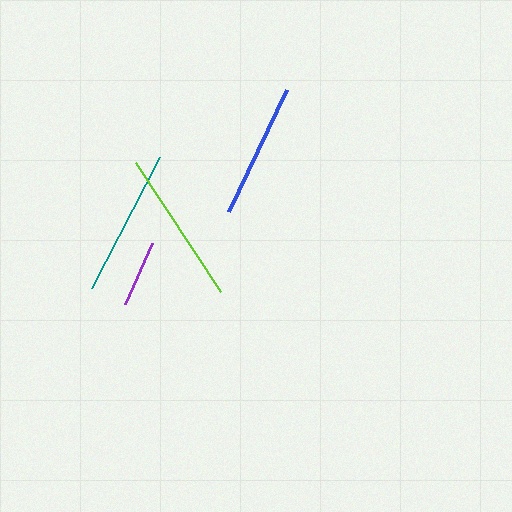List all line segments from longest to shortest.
From longest to shortest: lime, teal, blue, purple.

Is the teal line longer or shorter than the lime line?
The lime line is longer than the teal line.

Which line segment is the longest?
The lime line is the longest at approximately 155 pixels.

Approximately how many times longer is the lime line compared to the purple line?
The lime line is approximately 2.3 times the length of the purple line.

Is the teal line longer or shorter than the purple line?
The teal line is longer than the purple line.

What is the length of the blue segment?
The blue segment is approximately 135 pixels long.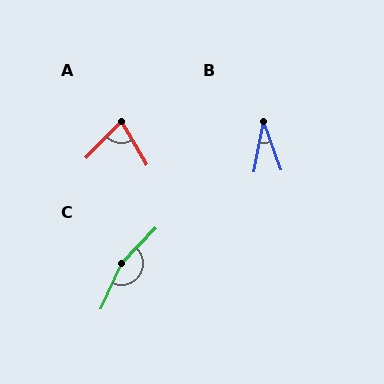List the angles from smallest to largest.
B (32°), A (75°), C (160°).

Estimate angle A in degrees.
Approximately 75 degrees.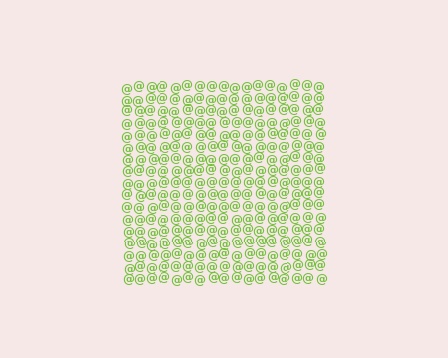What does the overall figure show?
The overall figure shows a square.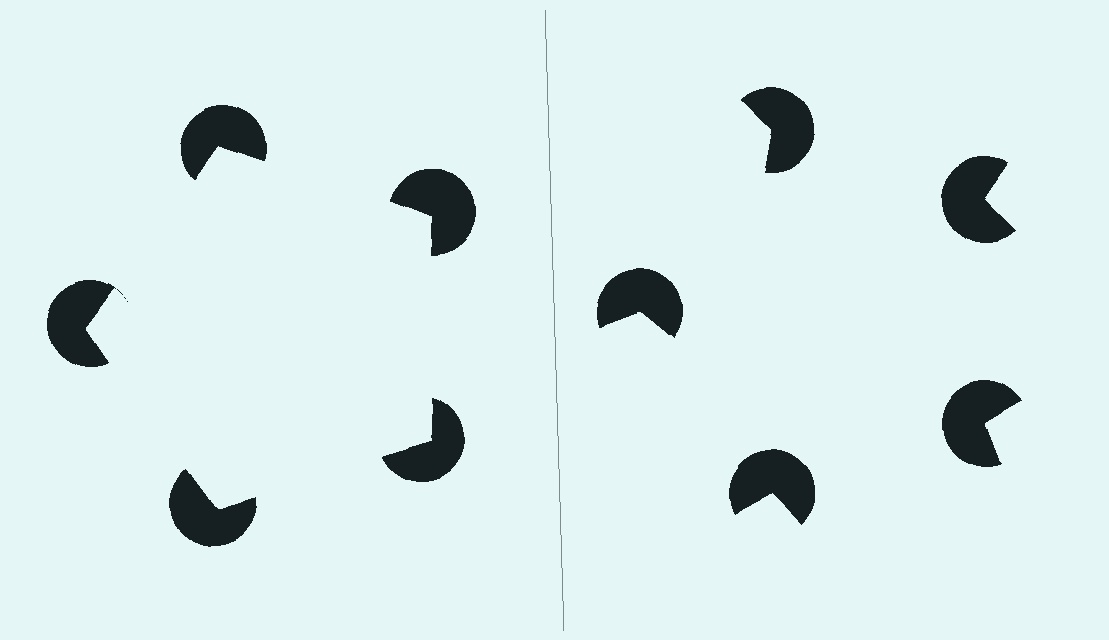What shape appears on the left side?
An illusory pentagon.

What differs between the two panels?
The pac-man discs are positioned identically on both sides; only the wedge orientations differ. On the left they align to a pentagon; on the right they are misaligned.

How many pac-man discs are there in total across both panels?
10 — 5 on each side.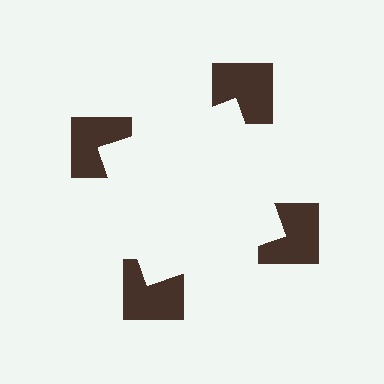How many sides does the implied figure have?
4 sides.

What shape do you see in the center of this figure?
An illusory square — its edges are inferred from the aligned wedge cuts in the notched squares, not physically drawn.